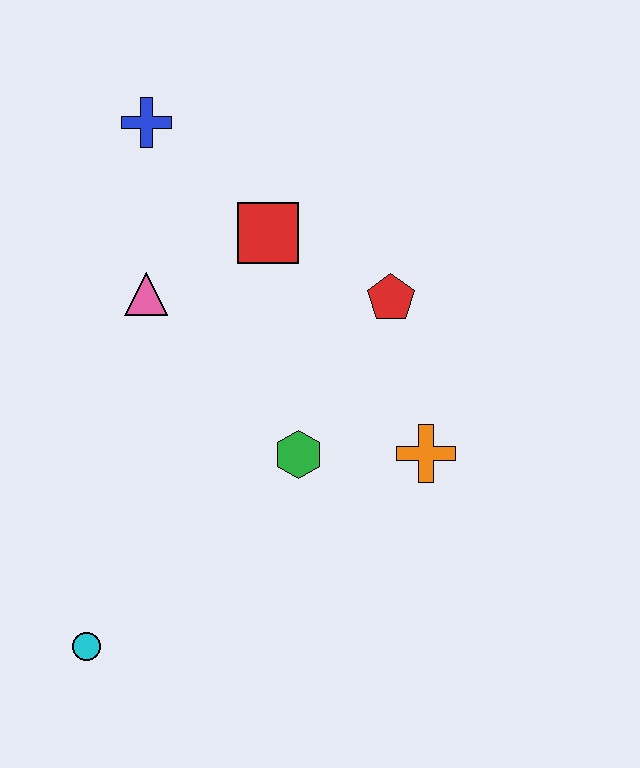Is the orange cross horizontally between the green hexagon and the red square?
No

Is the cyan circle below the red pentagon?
Yes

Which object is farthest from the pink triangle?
The cyan circle is farthest from the pink triangle.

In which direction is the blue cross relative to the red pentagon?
The blue cross is to the left of the red pentagon.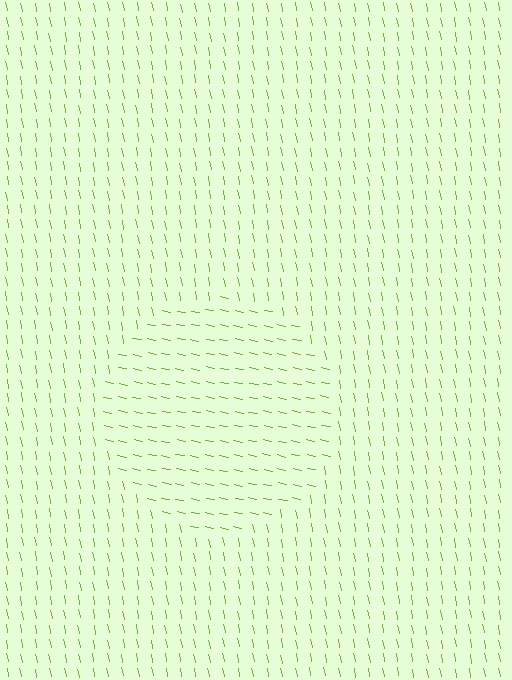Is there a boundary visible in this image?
Yes, there is a texture boundary formed by a change in line orientation.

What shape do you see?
I see a circle.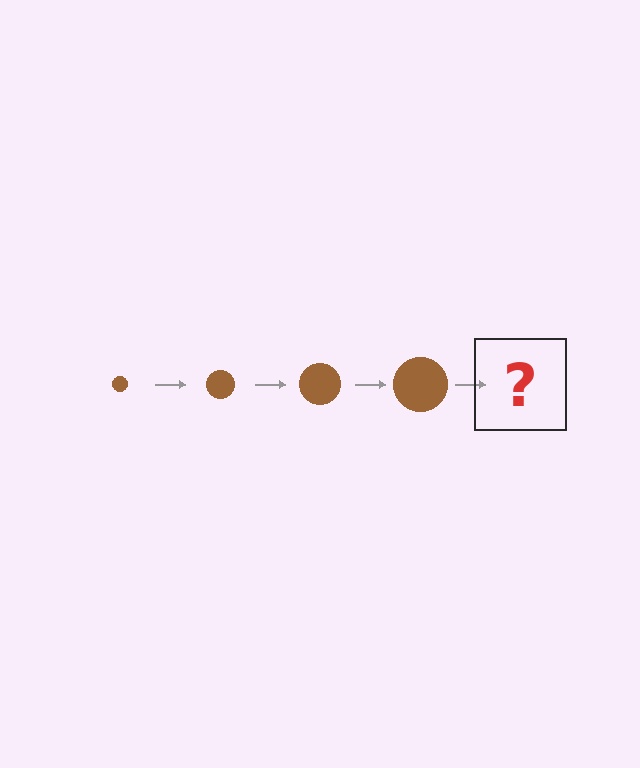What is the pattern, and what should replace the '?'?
The pattern is that the circle gets progressively larger each step. The '?' should be a brown circle, larger than the previous one.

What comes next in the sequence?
The next element should be a brown circle, larger than the previous one.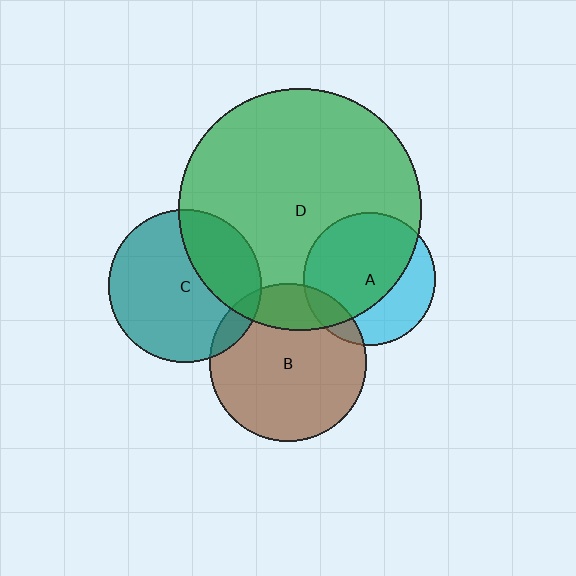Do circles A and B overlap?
Yes.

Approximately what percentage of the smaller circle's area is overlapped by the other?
Approximately 10%.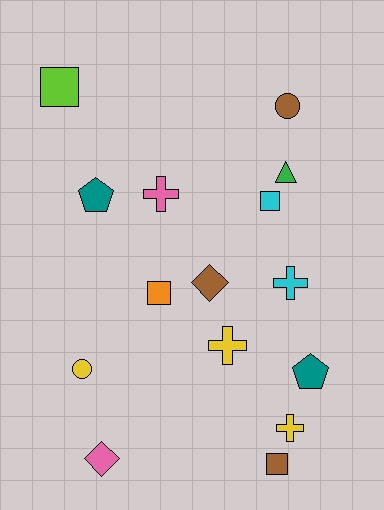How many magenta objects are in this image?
There are no magenta objects.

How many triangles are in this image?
There is 1 triangle.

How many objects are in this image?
There are 15 objects.